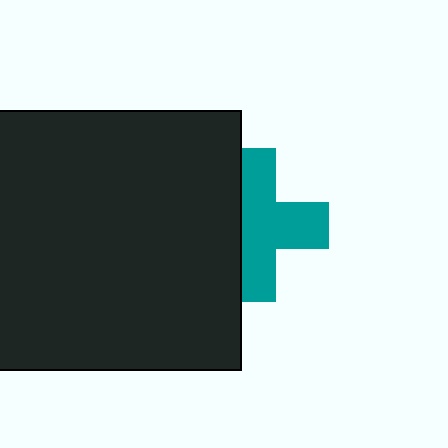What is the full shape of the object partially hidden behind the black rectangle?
The partially hidden object is a teal cross.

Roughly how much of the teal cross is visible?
About half of it is visible (roughly 64%).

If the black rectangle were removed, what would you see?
You would see the complete teal cross.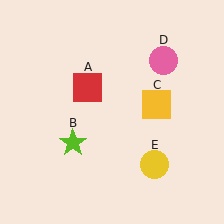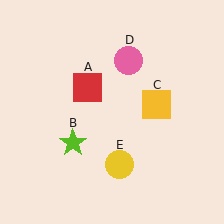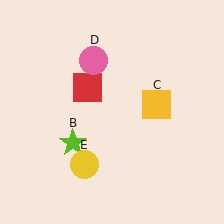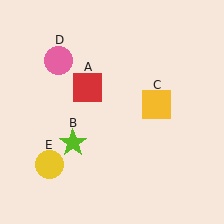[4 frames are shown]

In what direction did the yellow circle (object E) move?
The yellow circle (object E) moved left.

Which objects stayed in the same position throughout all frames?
Red square (object A) and lime star (object B) and yellow square (object C) remained stationary.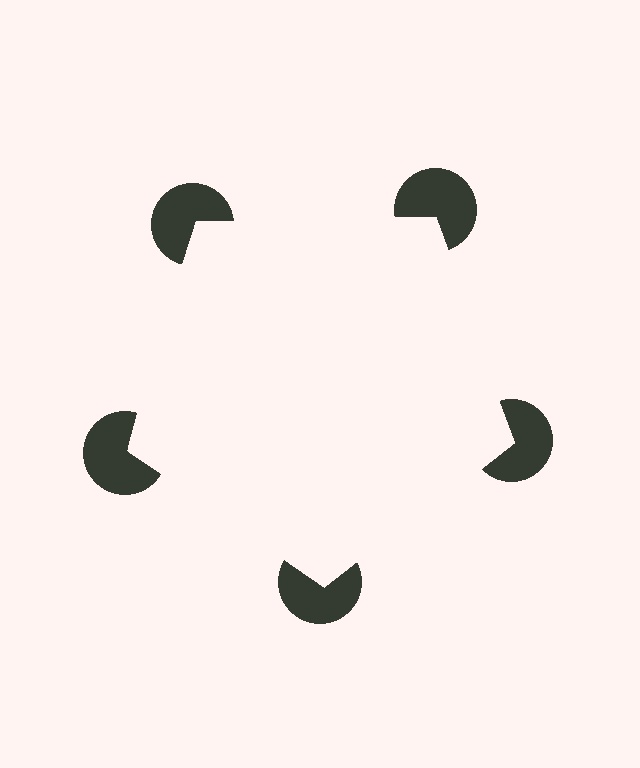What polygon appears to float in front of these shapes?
An illusory pentagon — its edges are inferred from the aligned wedge cuts in the pac-man discs, not physically drawn.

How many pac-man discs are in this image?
There are 5 — one at each vertex of the illusory pentagon.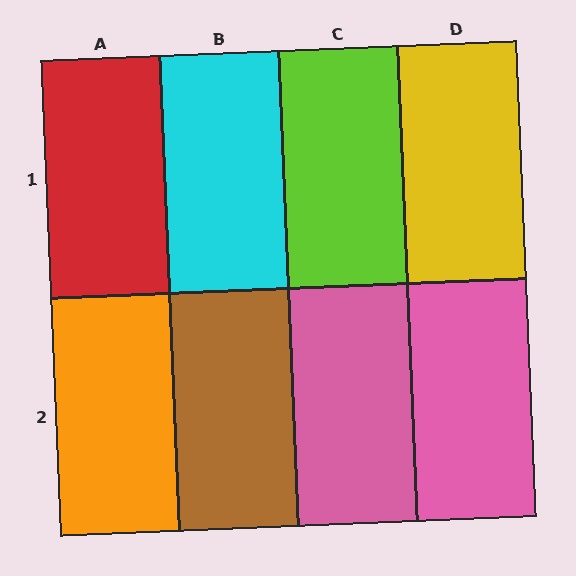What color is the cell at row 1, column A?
Red.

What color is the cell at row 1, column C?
Lime.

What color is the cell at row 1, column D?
Yellow.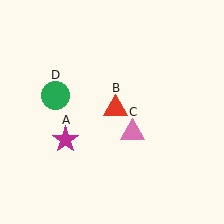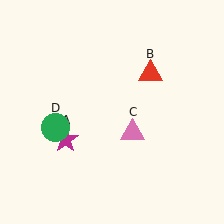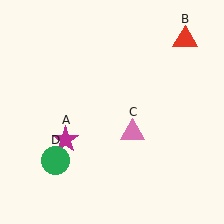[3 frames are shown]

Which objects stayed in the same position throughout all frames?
Magenta star (object A) and pink triangle (object C) remained stationary.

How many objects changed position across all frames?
2 objects changed position: red triangle (object B), green circle (object D).